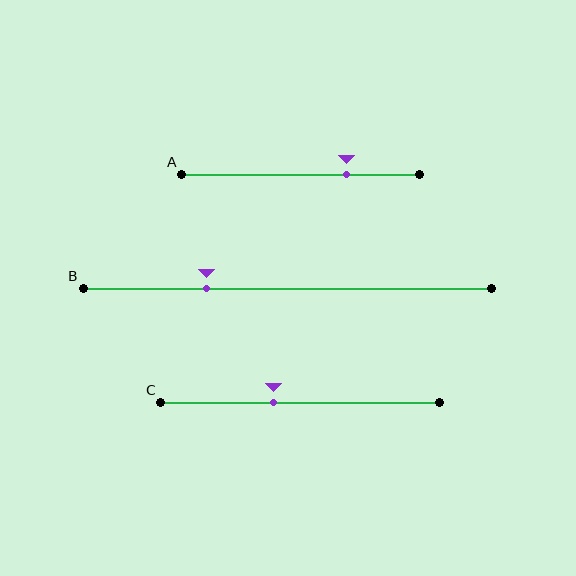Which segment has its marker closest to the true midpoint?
Segment C has its marker closest to the true midpoint.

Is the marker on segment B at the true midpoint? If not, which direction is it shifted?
No, the marker on segment B is shifted to the left by about 20% of the segment length.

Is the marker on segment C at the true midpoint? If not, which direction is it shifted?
No, the marker on segment C is shifted to the left by about 9% of the segment length.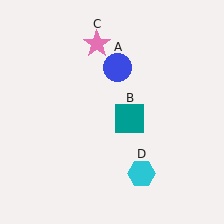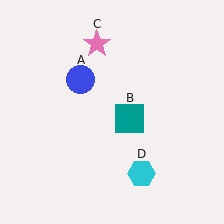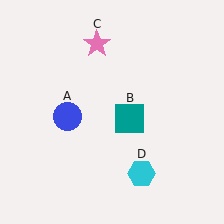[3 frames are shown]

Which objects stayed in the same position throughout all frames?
Teal square (object B) and pink star (object C) and cyan hexagon (object D) remained stationary.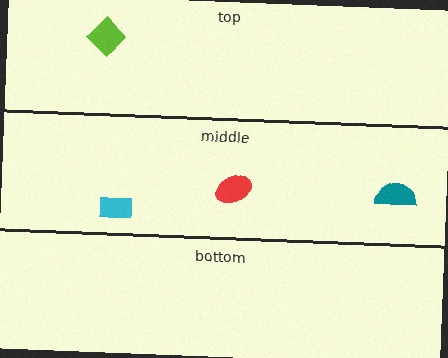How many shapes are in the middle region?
3.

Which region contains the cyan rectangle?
The middle region.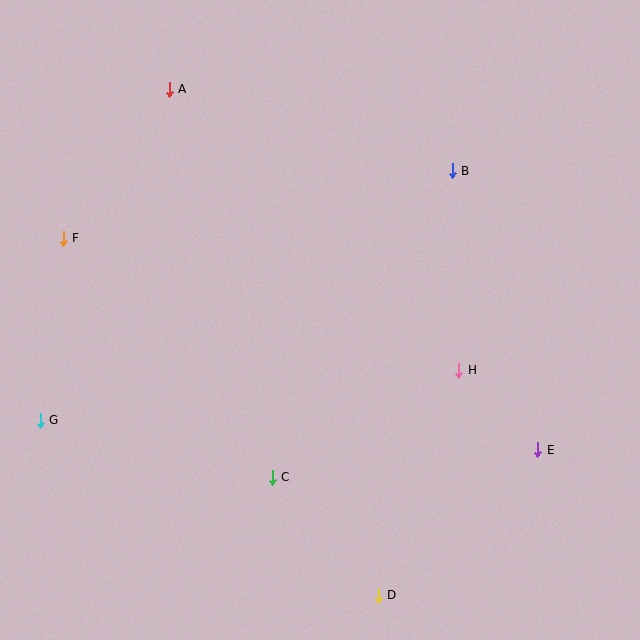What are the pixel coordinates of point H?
Point H is at (459, 370).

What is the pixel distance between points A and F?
The distance between A and F is 183 pixels.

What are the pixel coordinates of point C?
Point C is at (272, 477).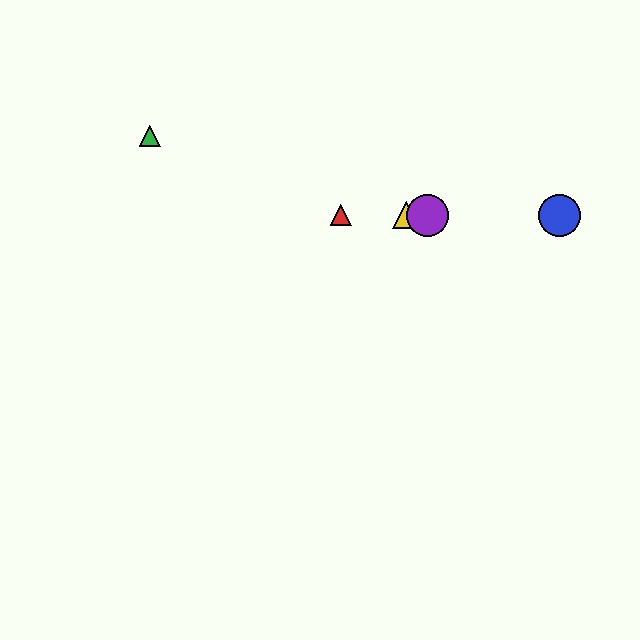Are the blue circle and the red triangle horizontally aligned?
Yes, both are at y≈215.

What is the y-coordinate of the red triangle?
The red triangle is at y≈215.